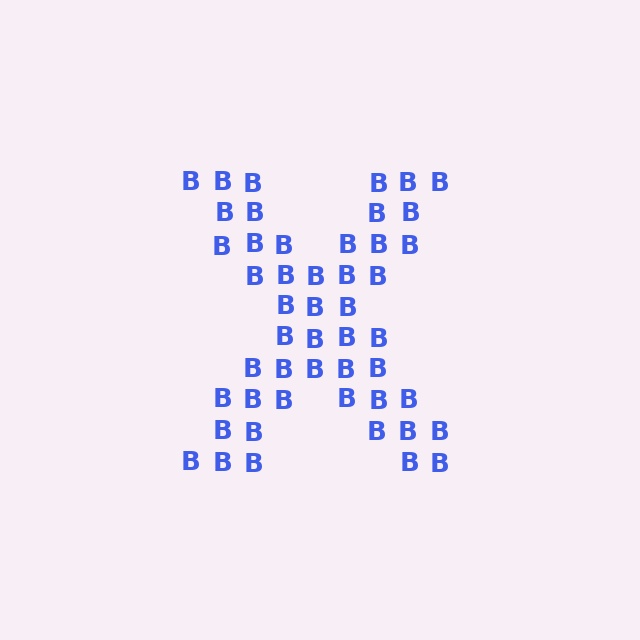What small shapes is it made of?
It is made of small letter B's.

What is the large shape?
The large shape is the letter X.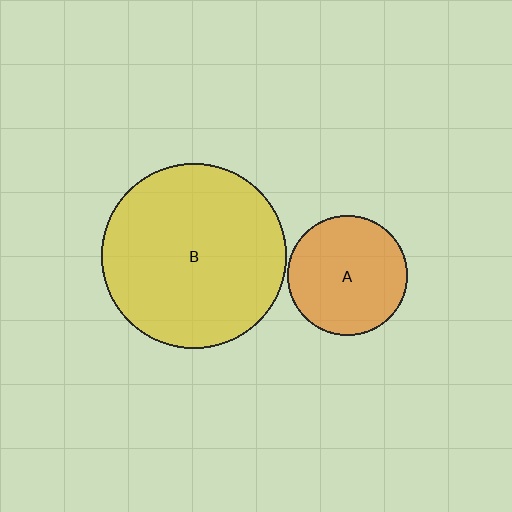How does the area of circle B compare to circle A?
Approximately 2.4 times.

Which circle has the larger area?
Circle B (yellow).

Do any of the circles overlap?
No, none of the circles overlap.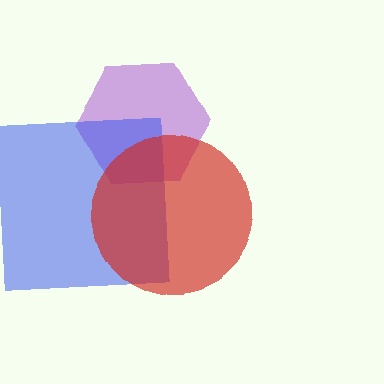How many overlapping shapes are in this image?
There are 3 overlapping shapes in the image.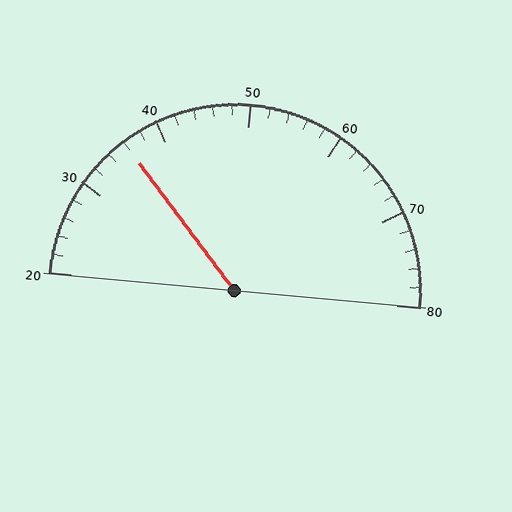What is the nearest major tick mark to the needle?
The nearest major tick mark is 40.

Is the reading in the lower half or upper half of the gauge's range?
The reading is in the lower half of the range (20 to 80).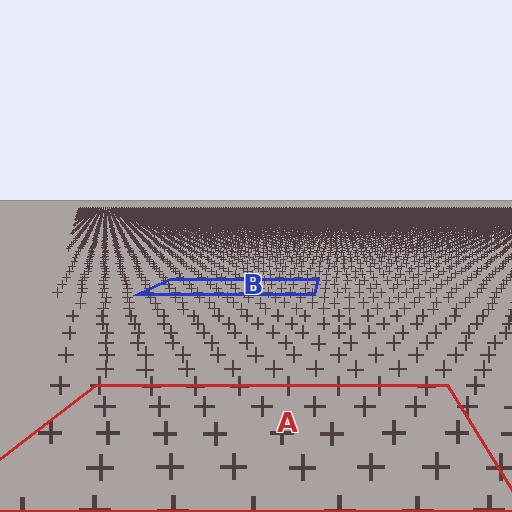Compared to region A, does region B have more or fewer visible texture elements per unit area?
Region B has more texture elements per unit area — they are packed more densely because it is farther away.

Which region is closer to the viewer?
Region A is closer. The texture elements there are larger and more spread out.